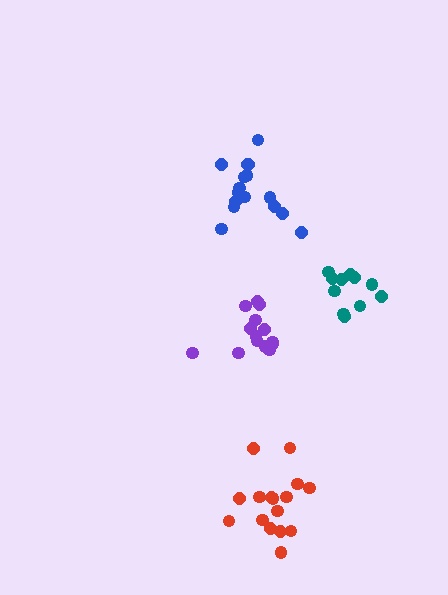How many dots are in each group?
Group 1: 16 dots, Group 2: 16 dots, Group 3: 11 dots, Group 4: 14 dots (57 total).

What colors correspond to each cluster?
The clusters are colored: red, blue, teal, purple.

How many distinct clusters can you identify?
There are 4 distinct clusters.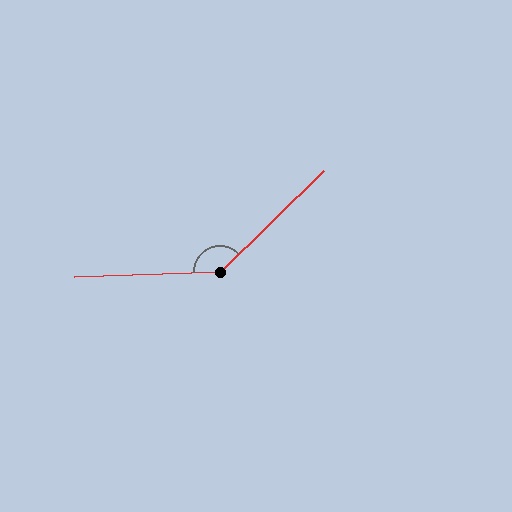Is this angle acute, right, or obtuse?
It is obtuse.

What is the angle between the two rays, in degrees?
Approximately 138 degrees.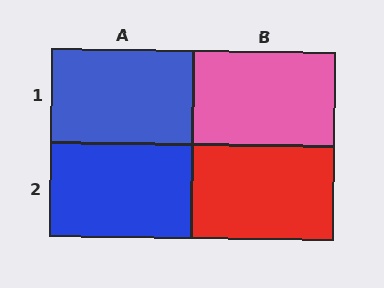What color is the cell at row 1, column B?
Pink.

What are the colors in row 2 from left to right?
Blue, red.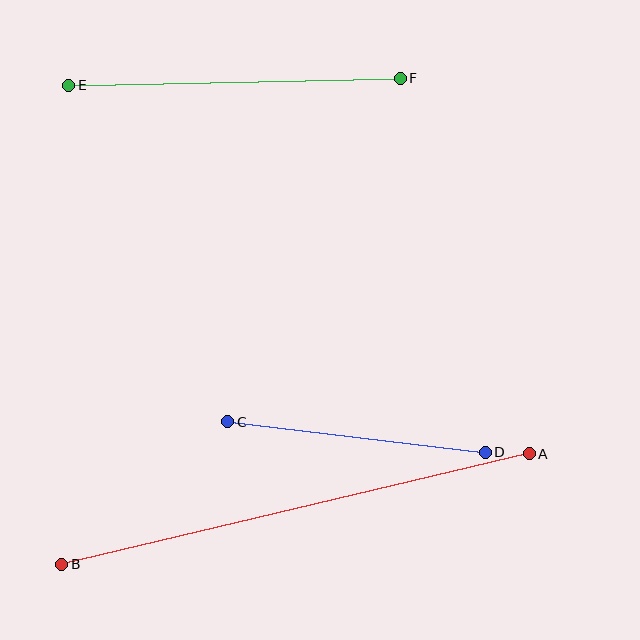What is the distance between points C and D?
The distance is approximately 259 pixels.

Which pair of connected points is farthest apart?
Points A and B are farthest apart.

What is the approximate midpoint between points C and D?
The midpoint is at approximately (356, 437) pixels.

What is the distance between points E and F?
The distance is approximately 332 pixels.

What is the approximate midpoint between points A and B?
The midpoint is at approximately (296, 509) pixels.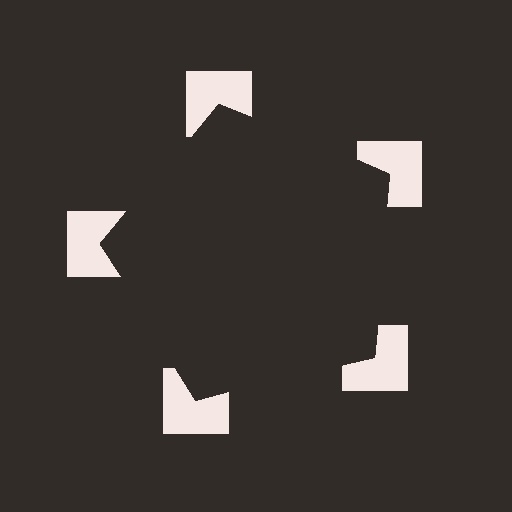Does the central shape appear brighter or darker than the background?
It typically appears slightly darker than the background, even though no actual brightness change is drawn.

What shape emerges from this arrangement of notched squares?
An illusory pentagon — its edges are inferred from the aligned wedge cuts in the notched squares, not physically drawn.